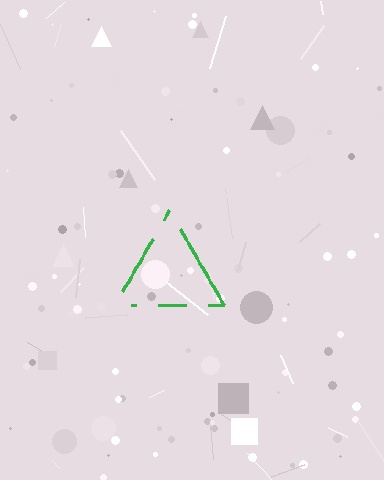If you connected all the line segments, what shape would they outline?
They would outline a triangle.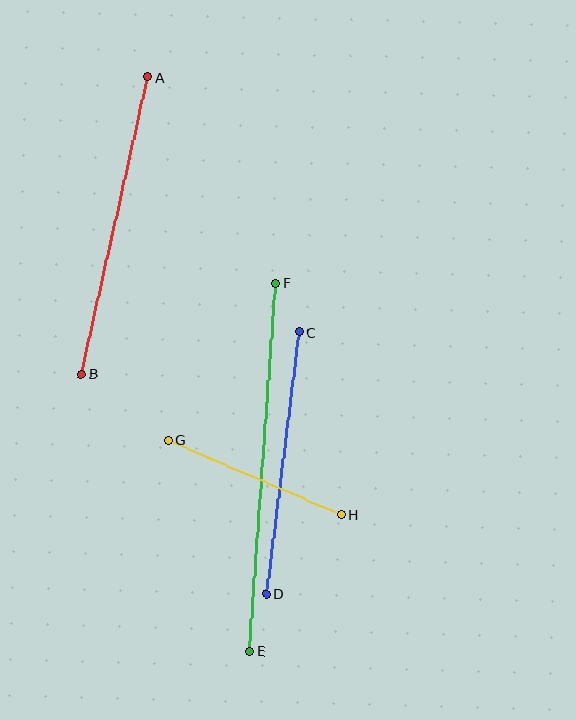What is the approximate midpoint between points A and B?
The midpoint is at approximately (114, 225) pixels.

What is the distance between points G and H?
The distance is approximately 188 pixels.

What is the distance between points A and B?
The distance is approximately 304 pixels.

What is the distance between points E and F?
The distance is approximately 370 pixels.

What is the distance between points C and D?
The distance is approximately 264 pixels.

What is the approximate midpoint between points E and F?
The midpoint is at approximately (263, 467) pixels.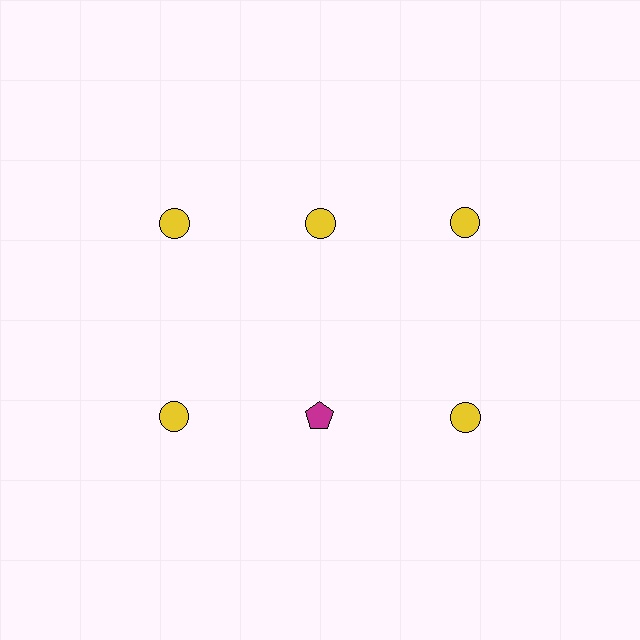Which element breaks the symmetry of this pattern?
The magenta pentagon in the second row, second from left column breaks the symmetry. All other shapes are yellow circles.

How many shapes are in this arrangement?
There are 6 shapes arranged in a grid pattern.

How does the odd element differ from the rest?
It differs in both color (magenta instead of yellow) and shape (pentagon instead of circle).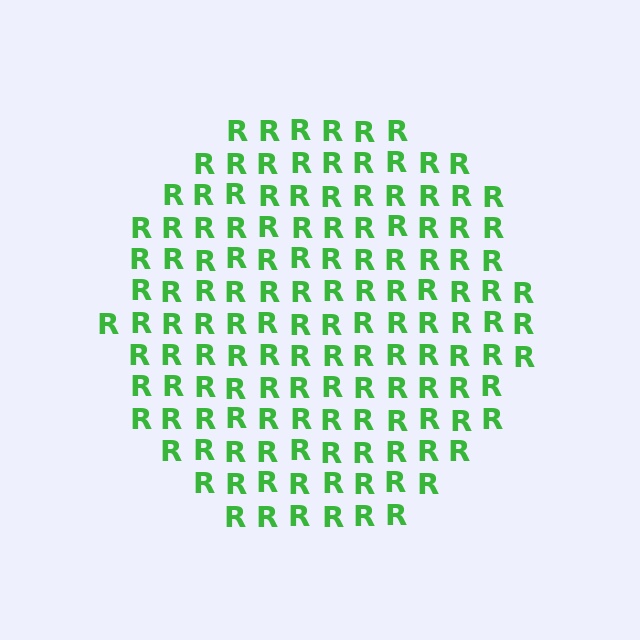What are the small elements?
The small elements are letter R's.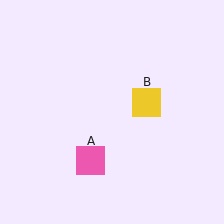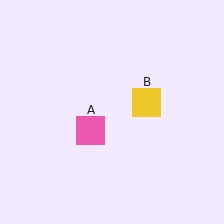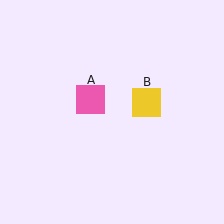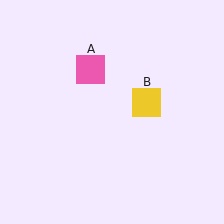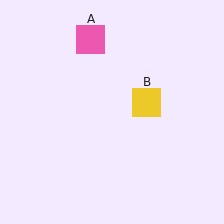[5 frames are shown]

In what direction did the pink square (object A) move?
The pink square (object A) moved up.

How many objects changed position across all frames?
1 object changed position: pink square (object A).